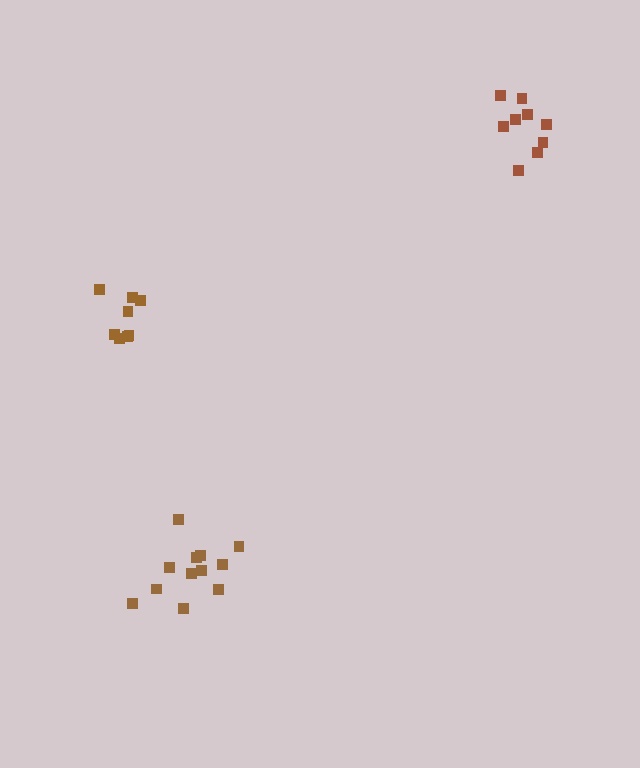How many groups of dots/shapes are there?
There are 3 groups.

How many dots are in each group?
Group 1: 9 dots, Group 2: 8 dots, Group 3: 12 dots (29 total).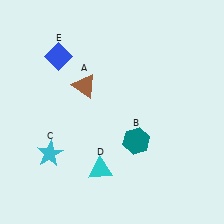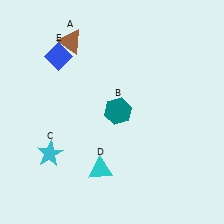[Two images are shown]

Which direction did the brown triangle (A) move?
The brown triangle (A) moved up.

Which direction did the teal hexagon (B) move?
The teal hexagon (B) moved up.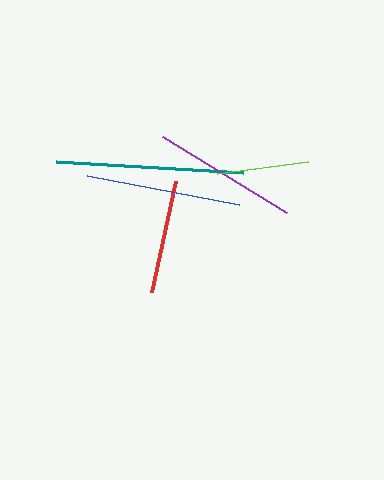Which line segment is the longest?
The teal line is the longest at approximately 187 pixels.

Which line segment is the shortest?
The lime line is the shortest at approximately 93 pixels.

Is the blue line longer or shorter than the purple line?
The blue line is longer than the purple line.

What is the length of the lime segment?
The lime segment is approximately 93 pixels long.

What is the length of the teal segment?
The teal segment is approximately 187 pixels long.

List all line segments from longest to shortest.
From longest to shortest: teal, blue, purple, red, lime.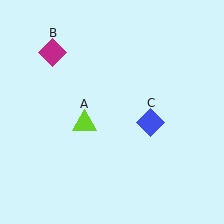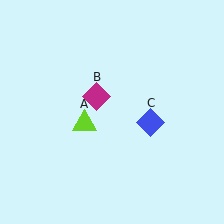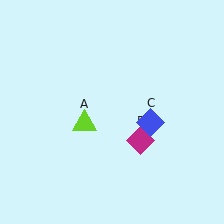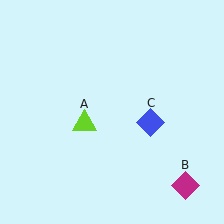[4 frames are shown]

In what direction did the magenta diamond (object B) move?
The magenta diamond (object B) moved down and to the right.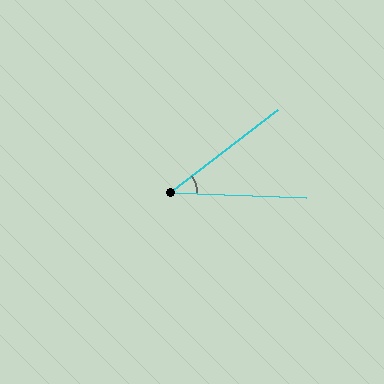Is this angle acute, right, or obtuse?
It is acute.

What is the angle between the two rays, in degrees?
Approximately 40 degrees.